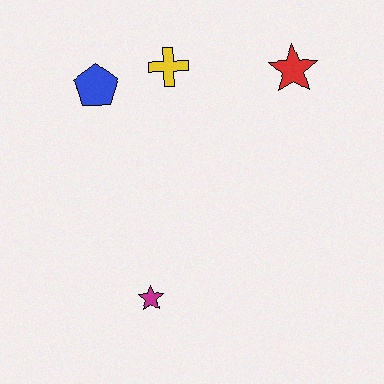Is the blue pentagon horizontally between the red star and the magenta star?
No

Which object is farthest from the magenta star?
The red star is farthest from the magenta star.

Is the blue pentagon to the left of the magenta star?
Yes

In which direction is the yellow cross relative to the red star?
The yellow cross is to the left of the red star.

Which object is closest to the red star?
The yellow cross is closest to the red star.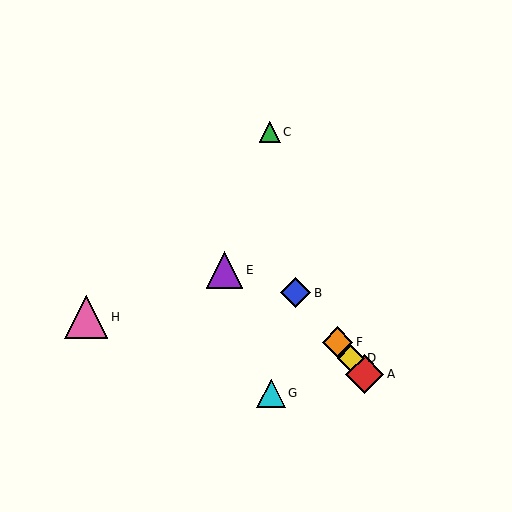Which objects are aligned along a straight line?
Objects A, B, D, F are aligned along a straight line.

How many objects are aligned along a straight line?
4 objects (A, B, D, F) are aligned along a straight line.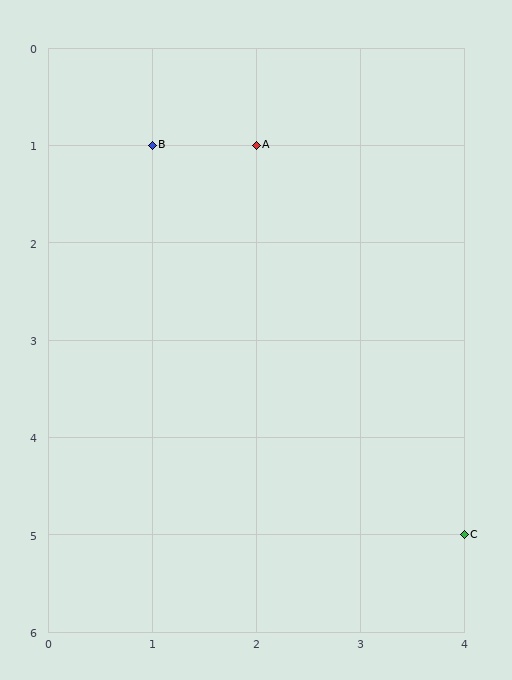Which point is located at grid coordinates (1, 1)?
Point B is at (1, 1).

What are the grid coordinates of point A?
Point A is at grid coordinates (2, 1).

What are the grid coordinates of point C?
Point C is at grid coordinates (4, 5).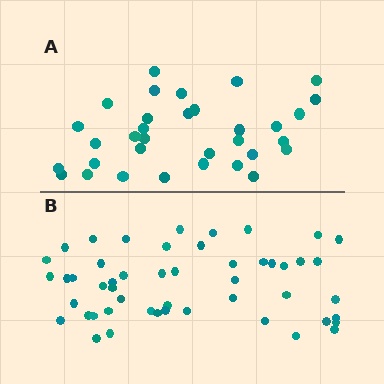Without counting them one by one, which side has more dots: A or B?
Region B (the bottom region) has more dots.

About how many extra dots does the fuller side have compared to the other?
Region B has approximately 15 more dots than region A.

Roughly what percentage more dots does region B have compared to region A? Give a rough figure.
About 50% more.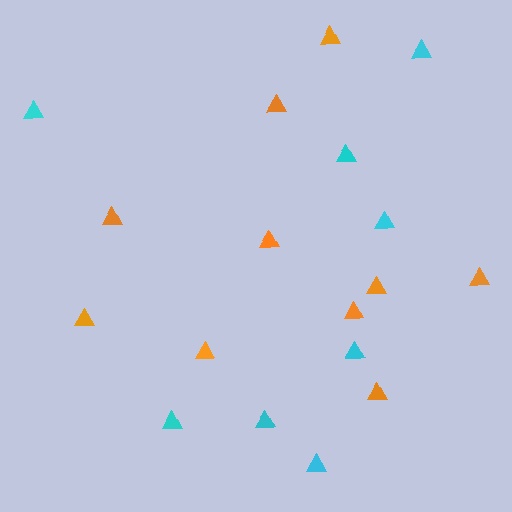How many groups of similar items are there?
There are 2 groups: one group of cyan triangles (8) and one group of orange triangles (10).